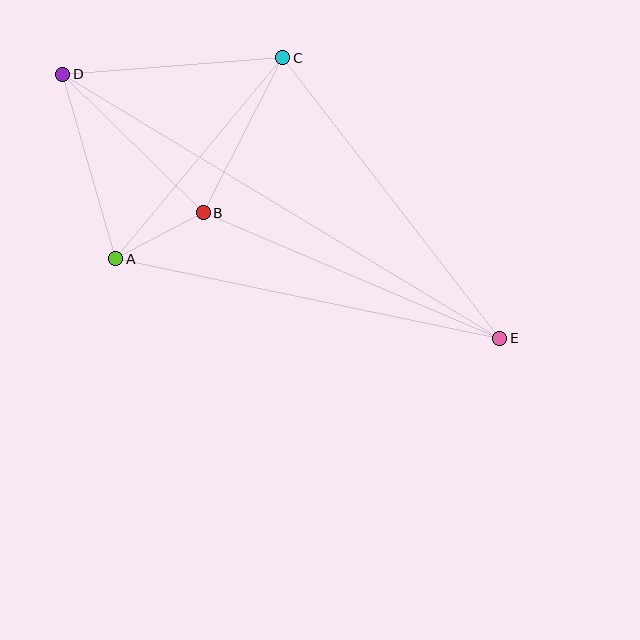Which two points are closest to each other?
Points A and B are closest to each other.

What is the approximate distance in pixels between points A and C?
The distance between A and C is approximately 261 pixels.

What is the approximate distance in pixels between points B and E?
The distance between B and E is approximately 322 pixels.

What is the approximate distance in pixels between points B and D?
The distance between B and D is approximately 197 pixels.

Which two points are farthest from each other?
Points D and E are farthest from each other.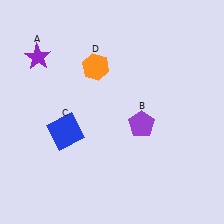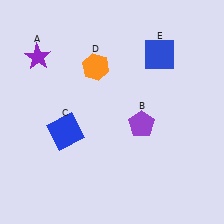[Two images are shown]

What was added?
A blue square (E) was added in Image 2.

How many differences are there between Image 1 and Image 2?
There is 1 difference between the two images.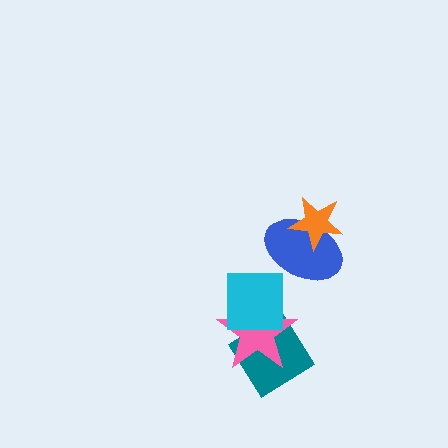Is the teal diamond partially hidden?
Yes, it is partially covered by another shape.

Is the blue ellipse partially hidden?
Yes, it is partially covered by another shape.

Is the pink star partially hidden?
Yes, it is partially covered by another shape.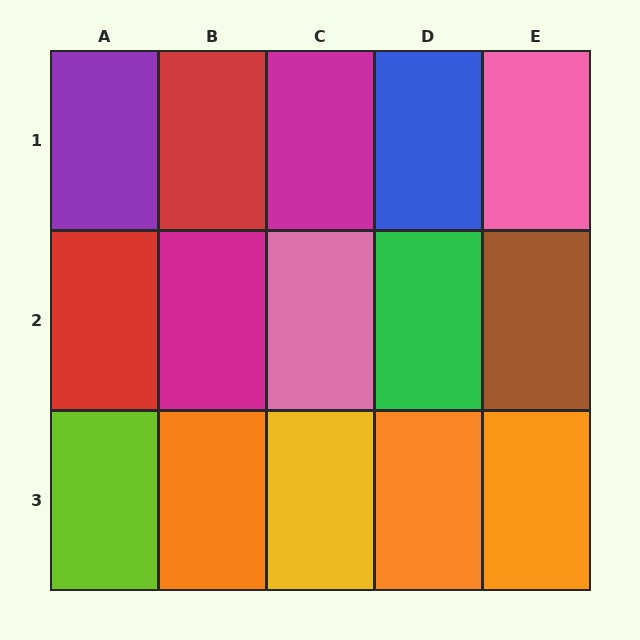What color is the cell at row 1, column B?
Red.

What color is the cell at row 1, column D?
Blue.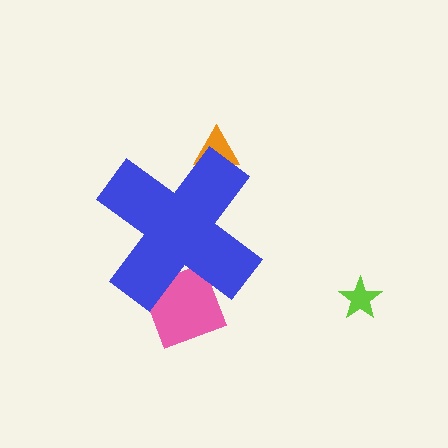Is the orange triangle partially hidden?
Yes, the orange triangle is partially hidden behind the blue cross.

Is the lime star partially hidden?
No, the lime star is fully visible.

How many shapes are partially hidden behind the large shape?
2 shapes are partially hidden.